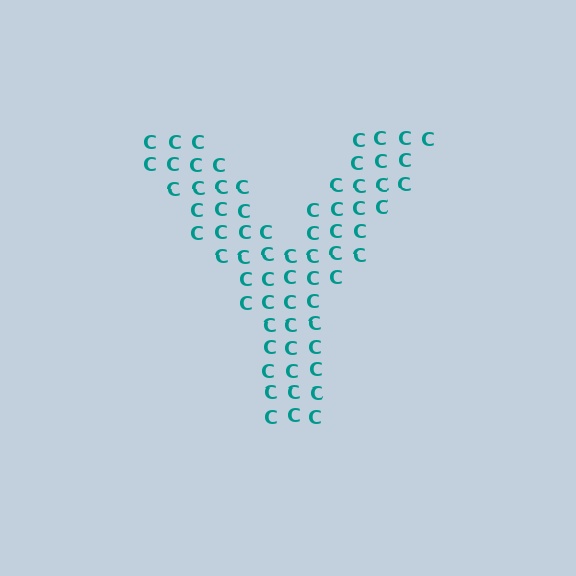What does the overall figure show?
The overall figure shows the letter Y.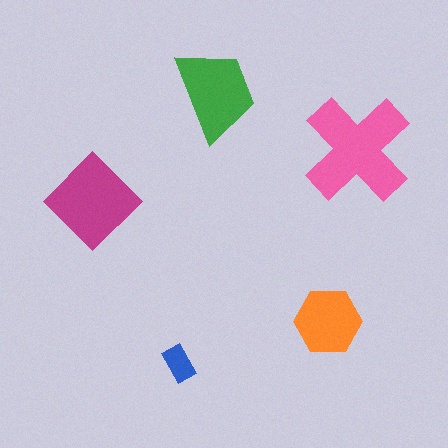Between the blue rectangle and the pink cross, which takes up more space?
The pink cross.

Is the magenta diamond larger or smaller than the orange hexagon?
Larger.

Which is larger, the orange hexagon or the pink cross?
The pink cross.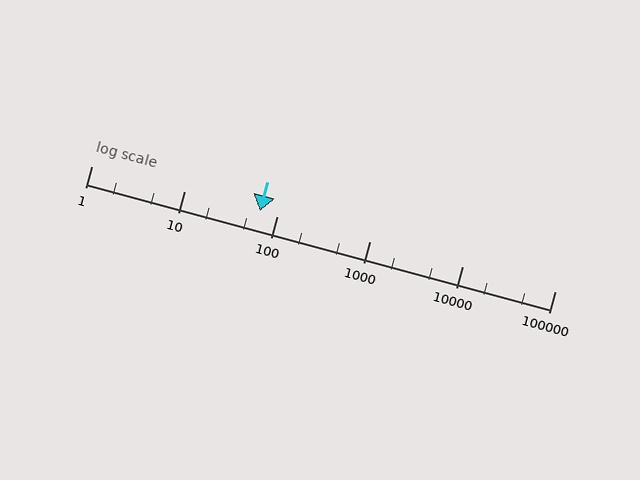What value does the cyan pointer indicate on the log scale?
The pointer indicates approximately 65.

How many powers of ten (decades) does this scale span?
The scale spans 5 decades, from 1 to 100000.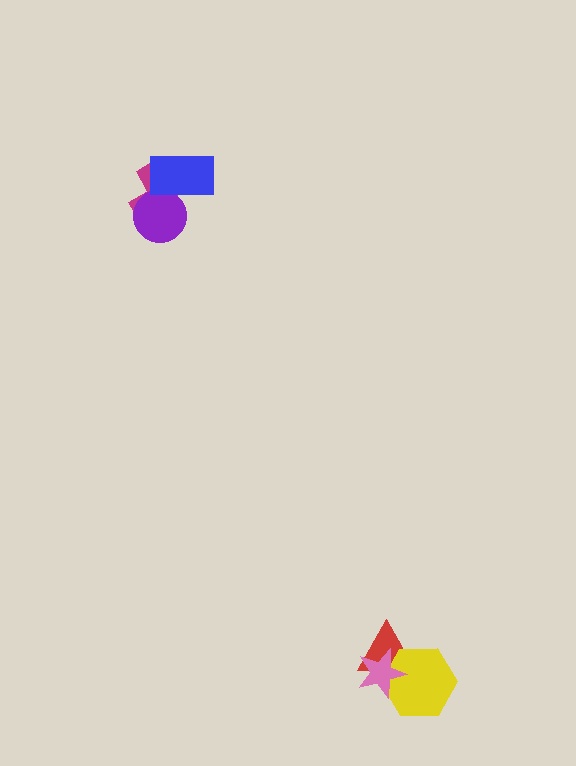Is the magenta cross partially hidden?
Yes, it is partially covered by another shape.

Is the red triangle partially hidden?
Yes, it is partially covered by another shape.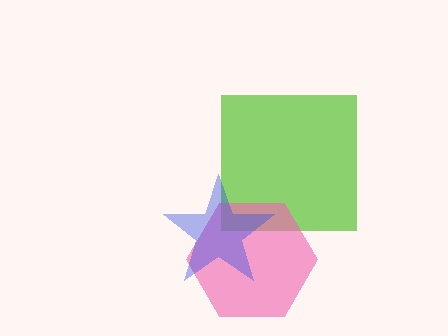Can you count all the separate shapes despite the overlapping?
Yes, there are 3 separate shapes.